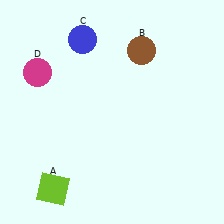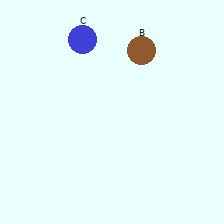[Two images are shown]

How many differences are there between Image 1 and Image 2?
There are 2 differences between the two images.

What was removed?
The magenta circle (D), the lime square (A) were removed in Image 2.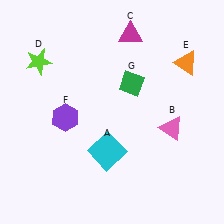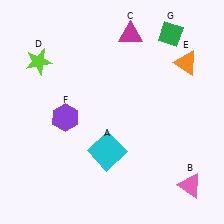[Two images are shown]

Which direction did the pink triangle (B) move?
The pink triangle (B) moved down.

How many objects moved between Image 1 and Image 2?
2 objects moved between the two images.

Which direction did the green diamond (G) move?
The green diamond (G) moved up.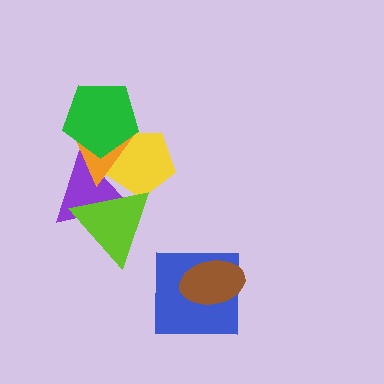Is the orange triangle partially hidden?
Yes, it is partially covered by another shape.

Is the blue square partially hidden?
Yes, it is partially covered by another shape.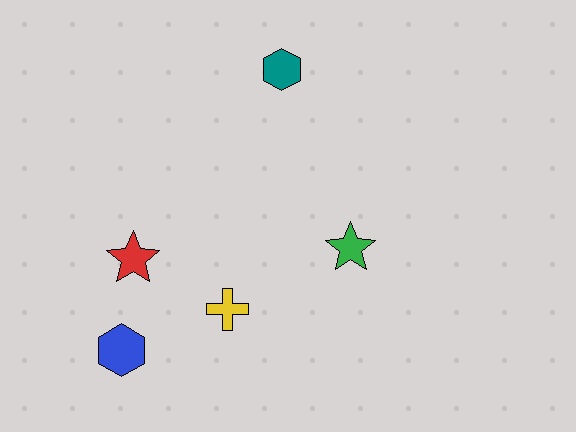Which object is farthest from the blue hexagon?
The teal hexagon is farthest from the blue hexagon.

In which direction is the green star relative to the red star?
The green star is to the right of the red star.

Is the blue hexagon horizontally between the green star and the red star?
No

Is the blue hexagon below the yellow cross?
Yes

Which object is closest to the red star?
The blue hexagon is closest to the red star.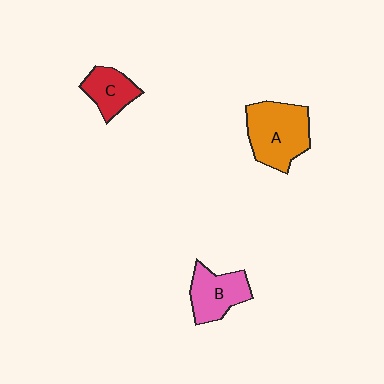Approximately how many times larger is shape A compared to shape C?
Approximately 1.8 times.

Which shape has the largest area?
Shape A (orange).